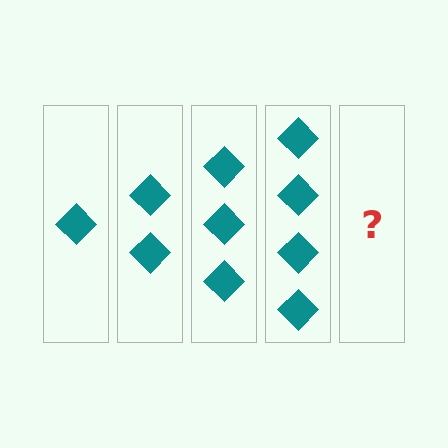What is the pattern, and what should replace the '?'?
The pattern is that each step adds one more diamond. The '?' should be 5 diamonds.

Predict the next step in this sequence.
The next step is 5 diamonds.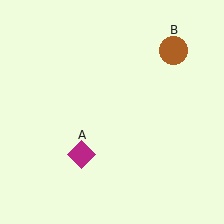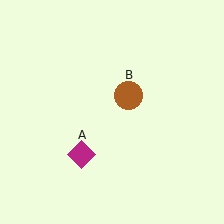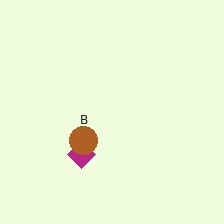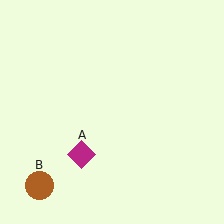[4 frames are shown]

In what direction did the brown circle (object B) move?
The brown circle (object B) moved down and to the left.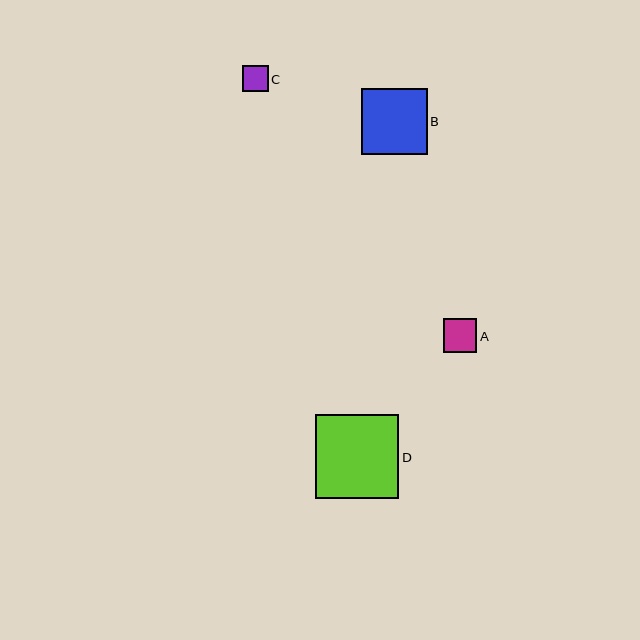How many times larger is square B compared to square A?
Square B is approximately 2.0 times the size of square A.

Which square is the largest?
Square D is the largest with a size of approximately 83 pixels.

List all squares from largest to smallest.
From largest to smallest: D, B, A, C.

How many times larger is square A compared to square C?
Square A is approximately 1.3 times the size of square C.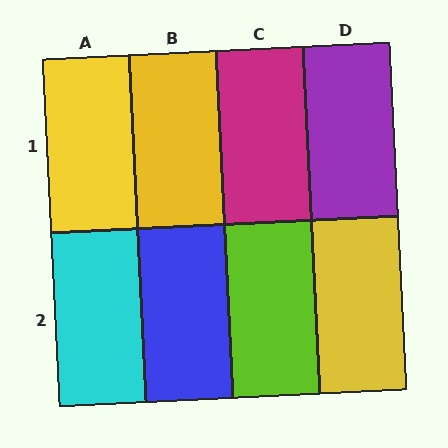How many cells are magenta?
1 cell is magenta.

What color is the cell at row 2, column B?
Blue.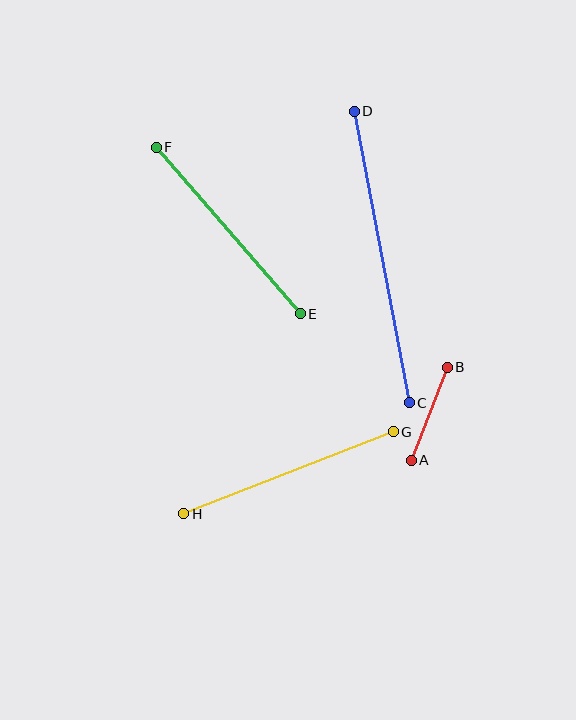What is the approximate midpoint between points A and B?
The midpoint is at approximately (429, 414) pixels.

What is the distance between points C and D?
The distance is approximately 297 pixels.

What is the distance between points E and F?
The distance is approximately 220 pixels.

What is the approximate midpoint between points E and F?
The midpoint is at approximately (228, 230) pixels.